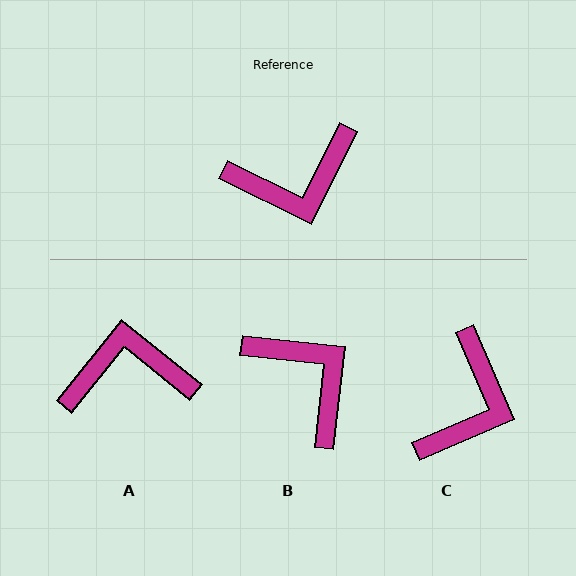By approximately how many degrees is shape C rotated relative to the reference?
Approximately 50 degrees counter-clockwise.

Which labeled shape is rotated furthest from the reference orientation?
A, about 168 degrees away.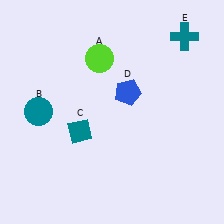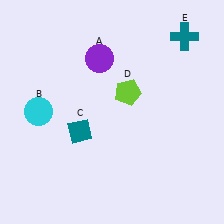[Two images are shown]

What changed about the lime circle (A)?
In Image 1, A is lime. In Image 2, it changed to purple.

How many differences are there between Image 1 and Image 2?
There are 3 differences between the two images.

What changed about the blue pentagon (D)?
In Image 1, D is blue. In Image 2, it changed to lime.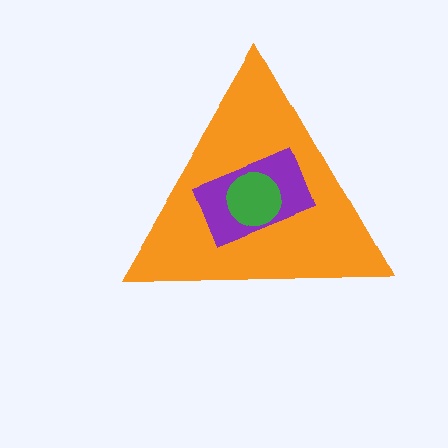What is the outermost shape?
The orange triangle.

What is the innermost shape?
The green circle.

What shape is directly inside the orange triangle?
The purple rectangle.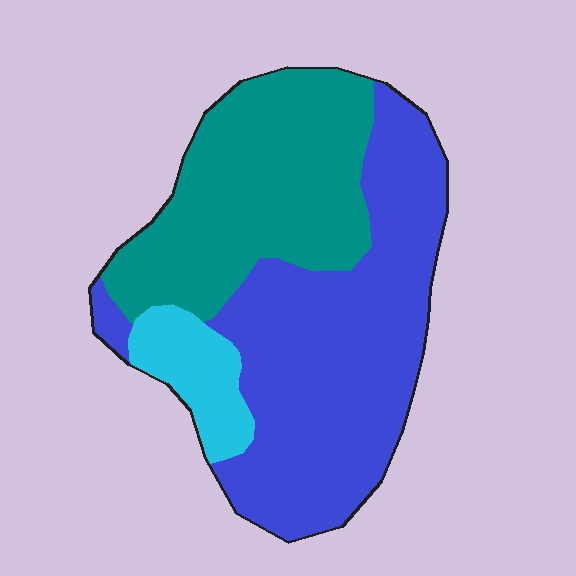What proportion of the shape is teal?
Teal covers about 40% of the shape.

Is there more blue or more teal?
Blue.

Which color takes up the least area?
Cyan, at roughly 10%.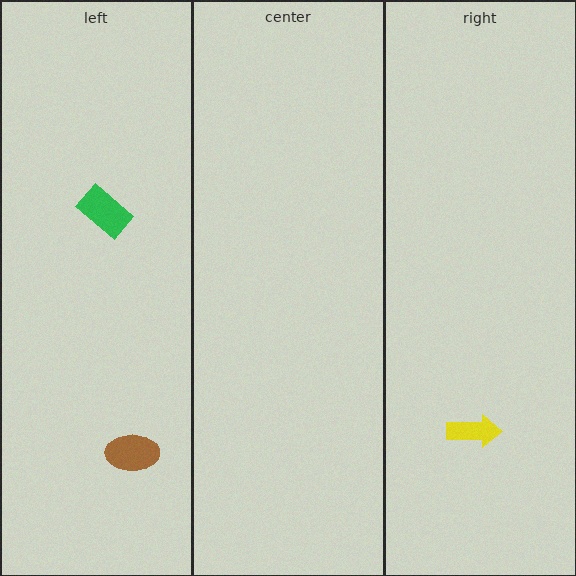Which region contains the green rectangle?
The left region.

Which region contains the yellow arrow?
The right region.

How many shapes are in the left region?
2.